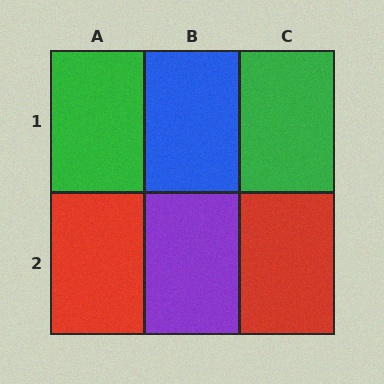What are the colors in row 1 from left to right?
Green, blue, green.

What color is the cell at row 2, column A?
Red.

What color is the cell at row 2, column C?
Red.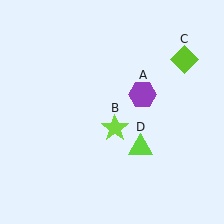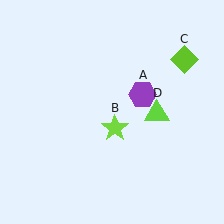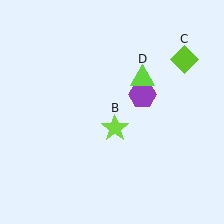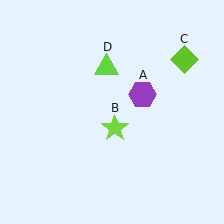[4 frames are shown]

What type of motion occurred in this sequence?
The lime triangle (object D) rotated counterclockwise around the center of the scene.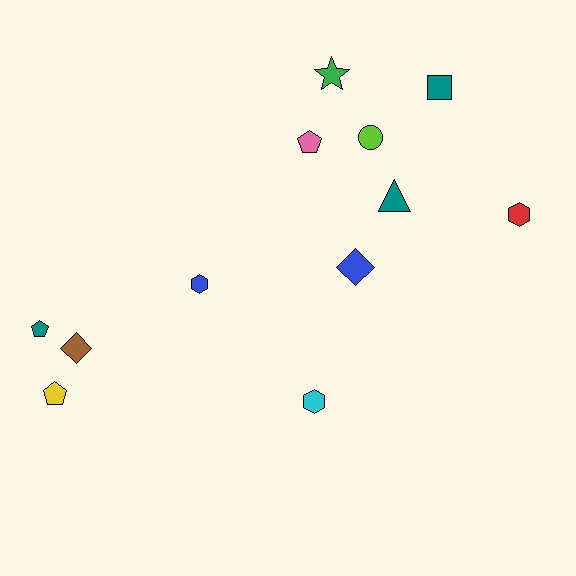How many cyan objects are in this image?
There is 1 cyan object.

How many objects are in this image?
There are 12 objects.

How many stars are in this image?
There is 1 star.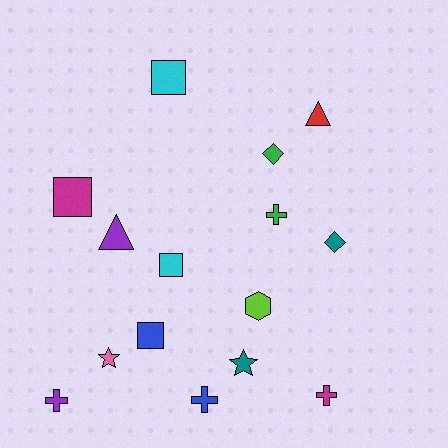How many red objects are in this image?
There is 1 red object.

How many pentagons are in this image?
There are no pentagons.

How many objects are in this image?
There are 15 objects.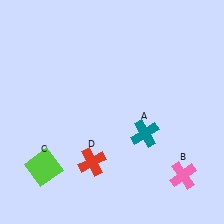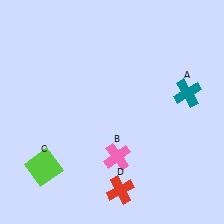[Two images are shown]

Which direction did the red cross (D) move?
The red cross (D) moved right.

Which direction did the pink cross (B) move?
The pink cross (B) moved left.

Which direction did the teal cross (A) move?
The teal cross (A) moved right.